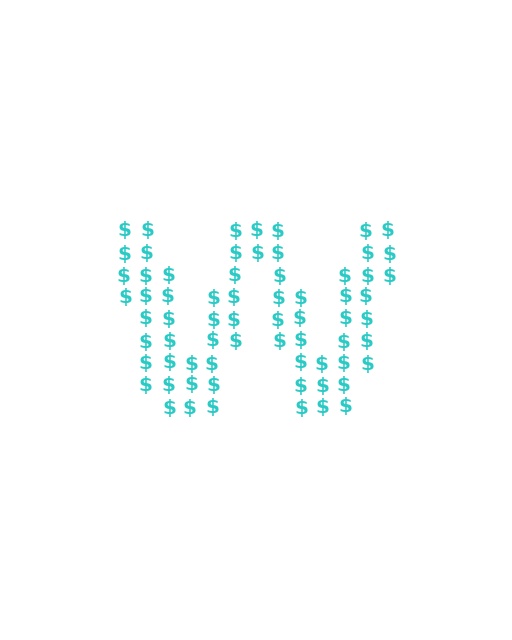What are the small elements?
The small elements are dollar signs.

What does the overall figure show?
The overall figure shows the letter W.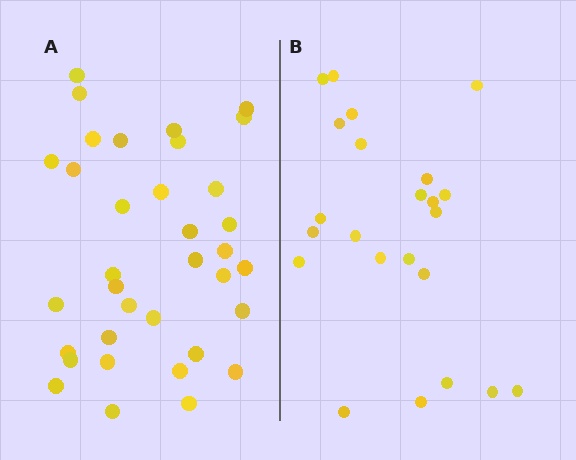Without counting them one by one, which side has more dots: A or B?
Region A (the left region) has more dots.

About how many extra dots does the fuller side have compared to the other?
Region A has roughly 12 or so more dots than region B.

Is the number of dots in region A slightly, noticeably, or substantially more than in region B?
Region A has substantially more. The ratio is roughly 1.5 to 1.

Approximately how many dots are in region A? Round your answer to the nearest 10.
About 40 dots. (The exact count is 35, which rounds to 40.)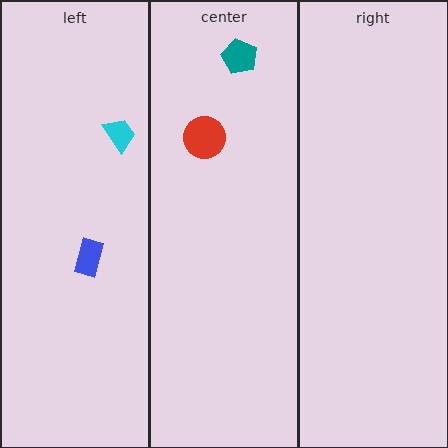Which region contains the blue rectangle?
The left region.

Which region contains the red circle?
The center region.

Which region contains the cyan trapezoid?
The left region.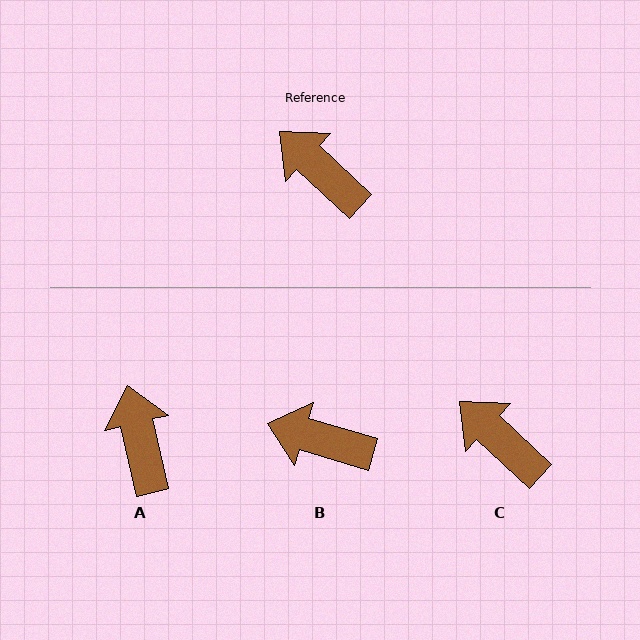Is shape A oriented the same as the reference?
No, it is off by about 34 degrees.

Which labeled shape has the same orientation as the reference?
C.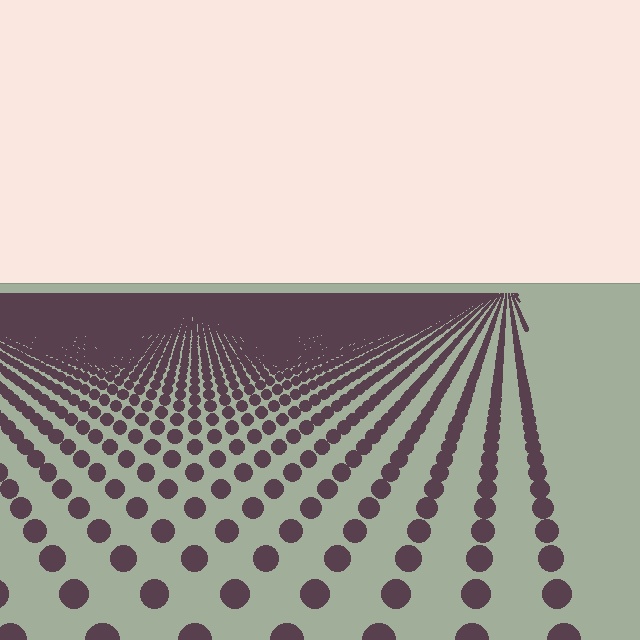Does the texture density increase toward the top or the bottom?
Density increases toward the top.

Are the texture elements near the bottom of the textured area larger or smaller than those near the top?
Larger. Near the bottom, elements are closer to the viewer and appear at a bigger on-screen size.